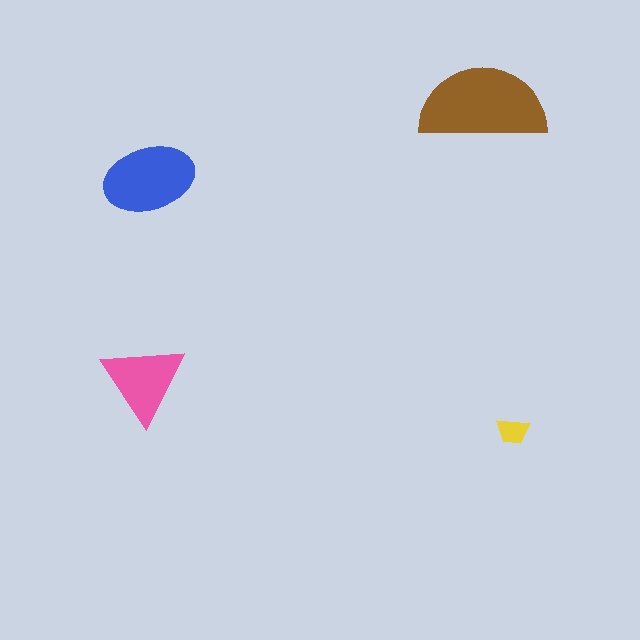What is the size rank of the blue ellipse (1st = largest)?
2nd.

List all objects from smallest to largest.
The yellow trapezoid, the pink triangle, the blue ellipse, the brown semicircle.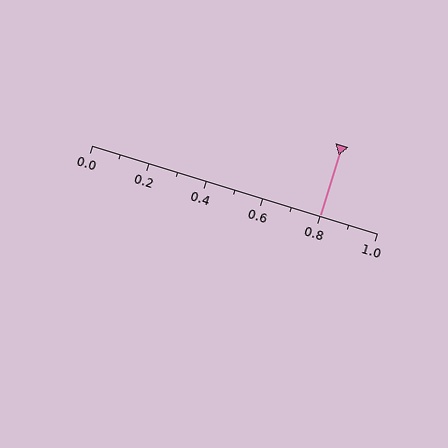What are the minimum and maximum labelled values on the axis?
The axis runs from 0.0 to 1.0.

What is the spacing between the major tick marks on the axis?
The major ticks are spaced 0.2 apart.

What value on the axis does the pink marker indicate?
The marker indicates approximately 0.8.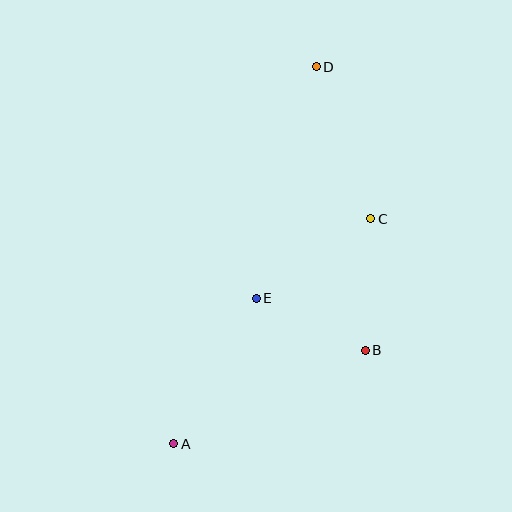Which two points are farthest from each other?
Points A and D are farthest from each other.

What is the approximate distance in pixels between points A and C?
The distance between A and C is approximately 299 pixels.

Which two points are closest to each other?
Points B and E are closest to each other.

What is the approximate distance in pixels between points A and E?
The distance between A and E is approximately 167 pixels.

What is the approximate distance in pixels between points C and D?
The distance between C and D is approximately 162 pixels.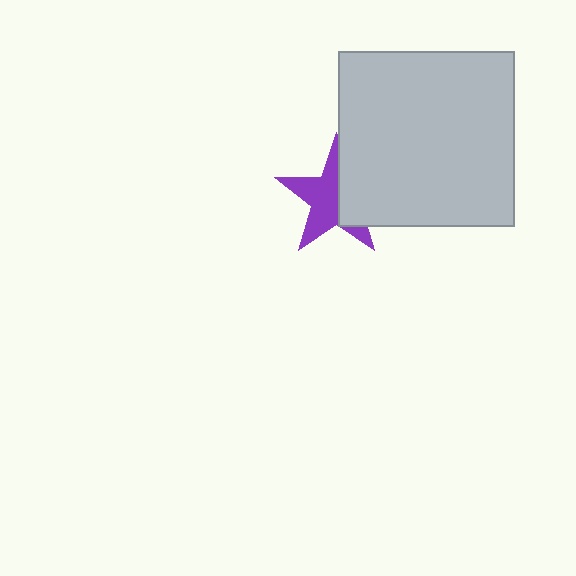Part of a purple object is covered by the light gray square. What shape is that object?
It is a star.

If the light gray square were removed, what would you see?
You would see the complete purple star.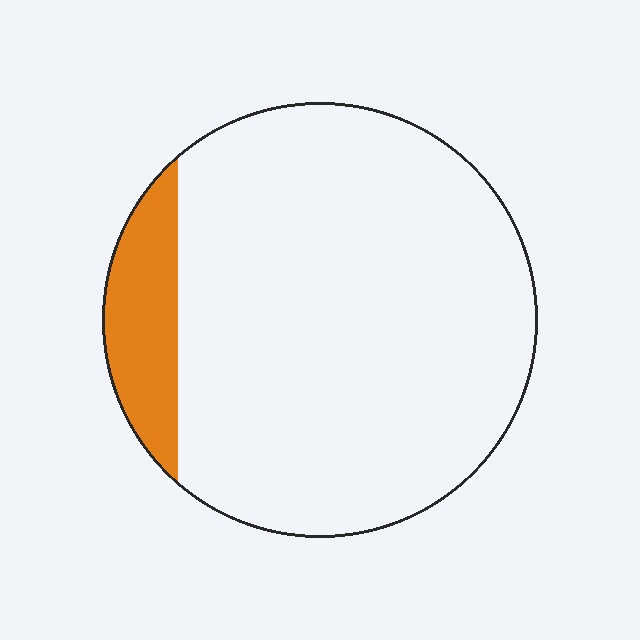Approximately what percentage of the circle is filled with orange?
Approximately 10%.